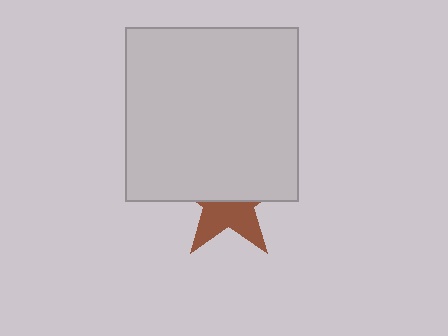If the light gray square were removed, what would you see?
You would see the complete brown star.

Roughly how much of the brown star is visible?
A small part of it is visible (roughly 44%).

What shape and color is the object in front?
The object in front is a light gray square.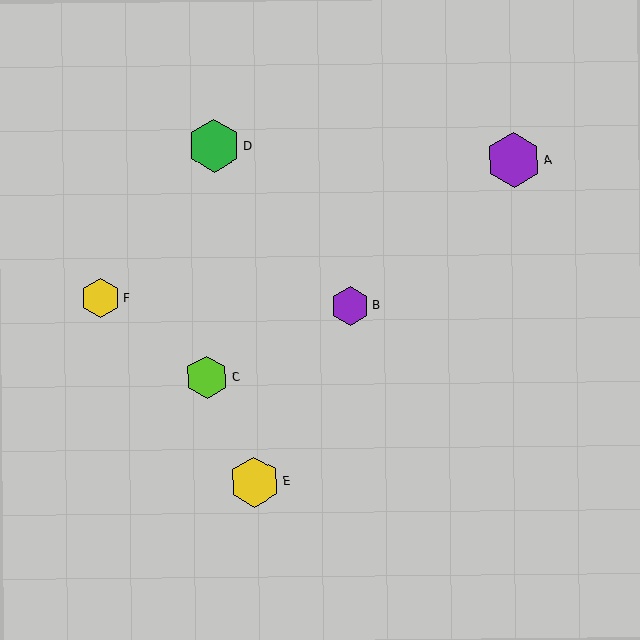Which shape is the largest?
The purple hexagon (labeled A) is the largest.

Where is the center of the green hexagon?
The center of the green hexagon is at (214, 146).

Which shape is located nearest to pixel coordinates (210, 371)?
The lime hexagon (labeled C) at (207, 377) is nearest to that location.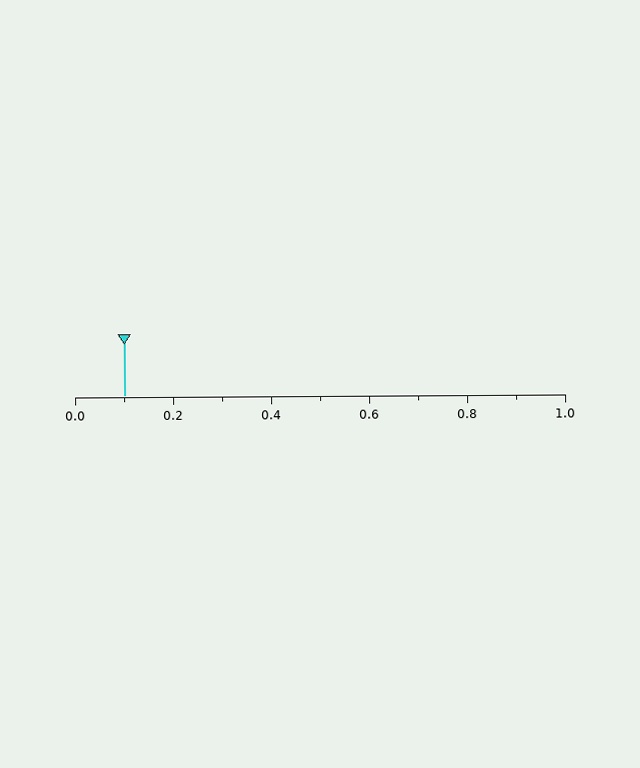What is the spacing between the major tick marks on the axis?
The major ticks are spaced 0.2 apart.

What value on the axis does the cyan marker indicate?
The marker indicates approximately 0.1.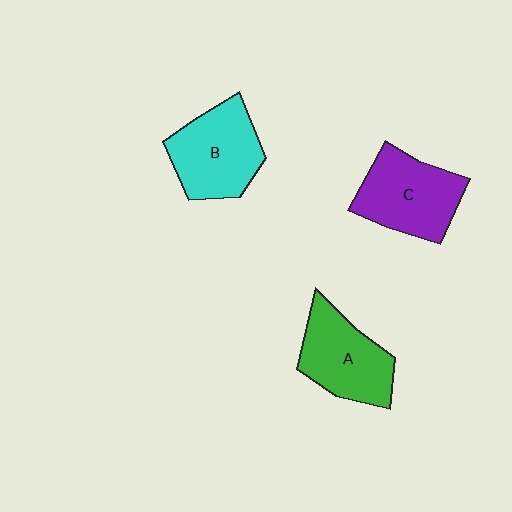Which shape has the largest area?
Shape C (purple).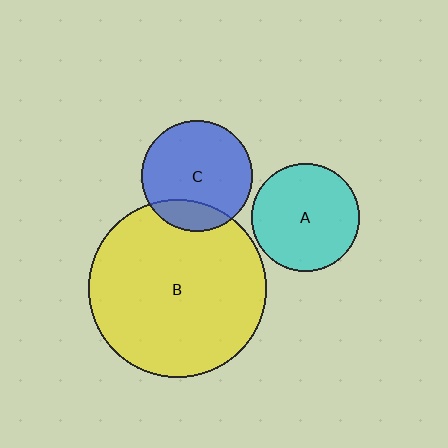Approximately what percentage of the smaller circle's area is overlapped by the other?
Approximately 20%.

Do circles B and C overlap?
Yes.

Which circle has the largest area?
Circle B (yellow).